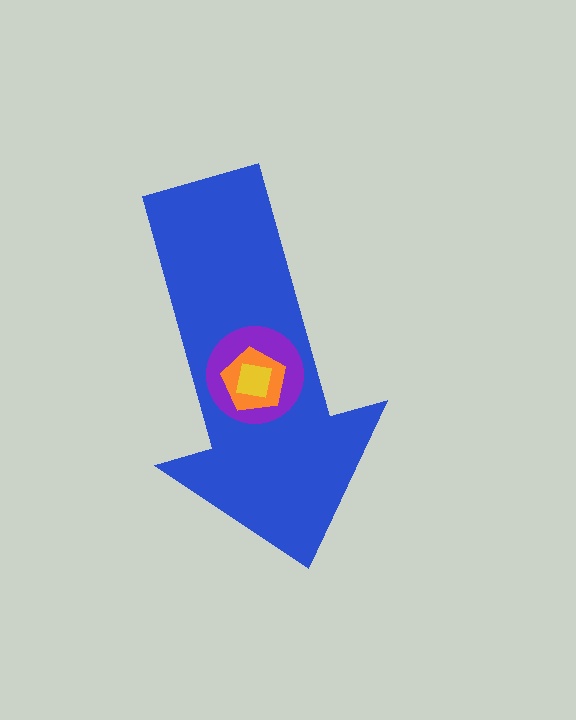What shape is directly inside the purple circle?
The orange pentagon.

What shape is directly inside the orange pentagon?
The yellow square.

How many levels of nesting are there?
4.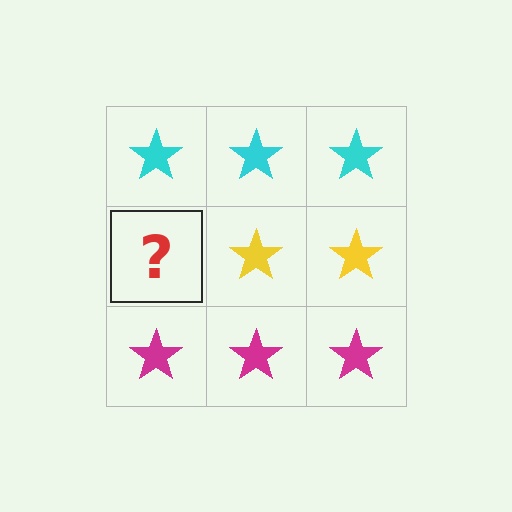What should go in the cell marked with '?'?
The missing cell should contain a yellow star.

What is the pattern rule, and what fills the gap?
The rule is that each row has a consistent color. The gap should be filled with a yellow star.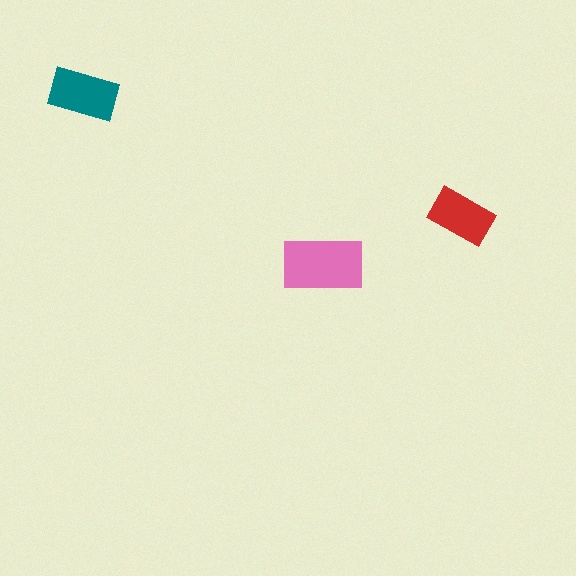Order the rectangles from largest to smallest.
the pink one, the teal one, the red one.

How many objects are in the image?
There are 3 objects in the image.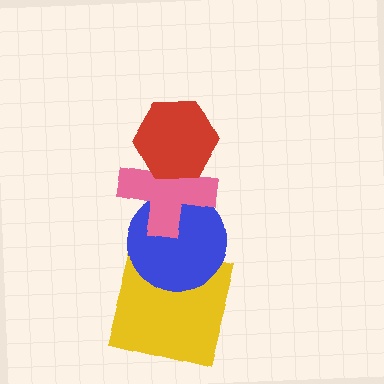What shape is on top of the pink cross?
The red hexagon is on top of the pink cross.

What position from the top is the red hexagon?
The red hexagon is 1st from the top.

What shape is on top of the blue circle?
The pink cross is on top of the blue circle.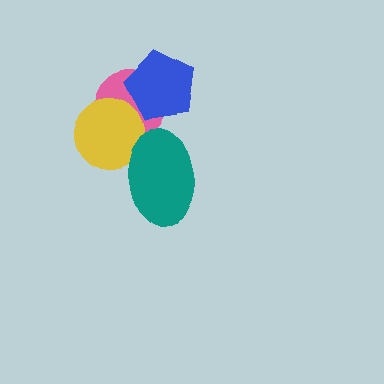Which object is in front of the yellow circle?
The teal ellipse is in front of the yellow circle.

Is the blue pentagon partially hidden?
No, no other shape covers it.